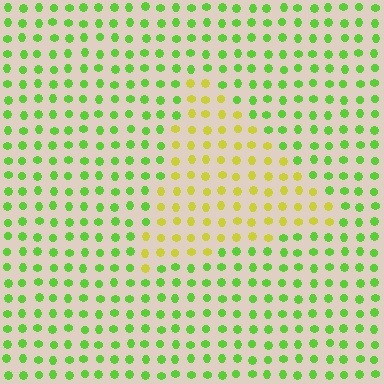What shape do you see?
I see a triangle.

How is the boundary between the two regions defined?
The boundary is defined purely by a slight shift in hue (about 44 degrees). Spacing, size, and orientation are identical on both sides.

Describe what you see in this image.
The image is filled with small lime elements in a uniform arrangement. A triangle-shaped region is visible where the elements are tinted to a slightly different hue, forming a subtle color boundary.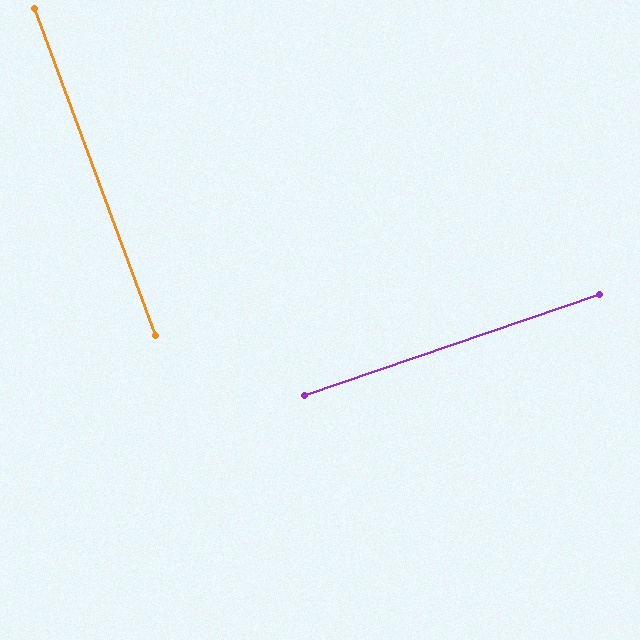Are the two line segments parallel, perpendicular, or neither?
Perpendicular — they meet at approximately 89°.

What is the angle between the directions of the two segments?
Approximately 89 degrees.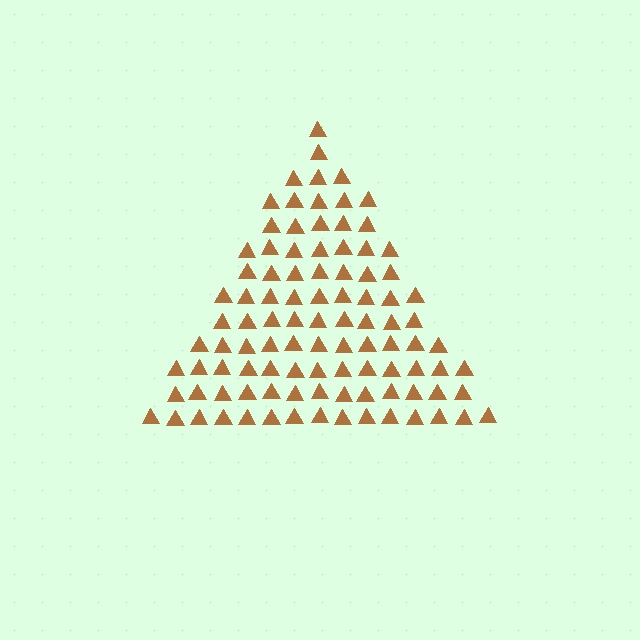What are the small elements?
The small elements are triangles.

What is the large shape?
The large shape is a triangle.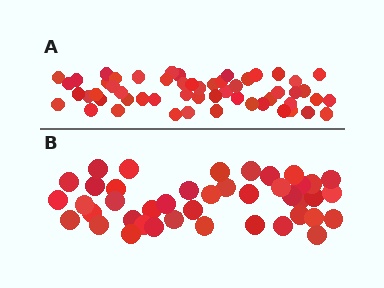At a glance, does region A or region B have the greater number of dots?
Region A (the top region) has more dots.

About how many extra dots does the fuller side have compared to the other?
Region A has approximately 15 more dots than region B.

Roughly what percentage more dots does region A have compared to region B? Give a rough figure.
About 30% more.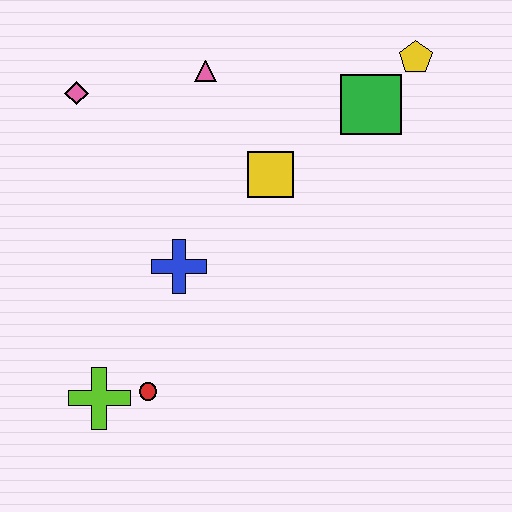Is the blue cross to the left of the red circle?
No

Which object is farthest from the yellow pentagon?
The lime cross is farthest from the yellow pentagon.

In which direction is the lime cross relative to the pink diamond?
The lime cross is below the pink diamond.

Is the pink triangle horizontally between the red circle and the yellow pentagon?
Yes